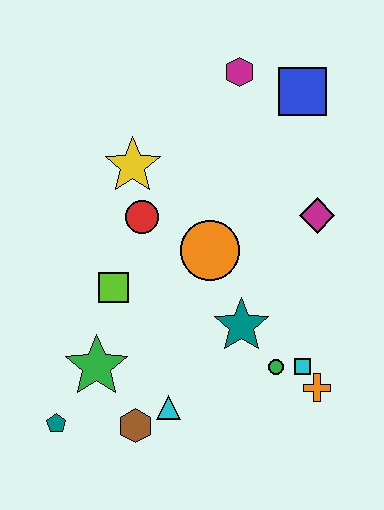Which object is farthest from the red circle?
The orange cross is farthest from the red circle.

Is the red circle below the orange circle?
No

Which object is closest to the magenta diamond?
The orange circle is closest to the magenta diamond.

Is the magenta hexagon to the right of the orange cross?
No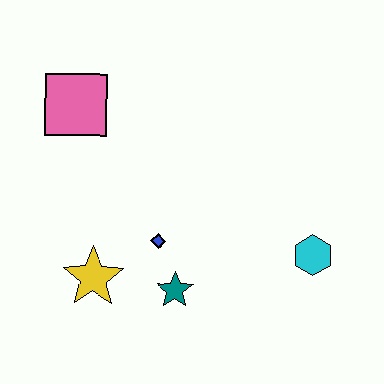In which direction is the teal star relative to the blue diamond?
The teal star is below the blue diamond.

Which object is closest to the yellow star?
The blue diamond is closest to the yellow star.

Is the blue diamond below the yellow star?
No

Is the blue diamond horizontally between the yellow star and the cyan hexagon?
Yes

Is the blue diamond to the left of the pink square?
No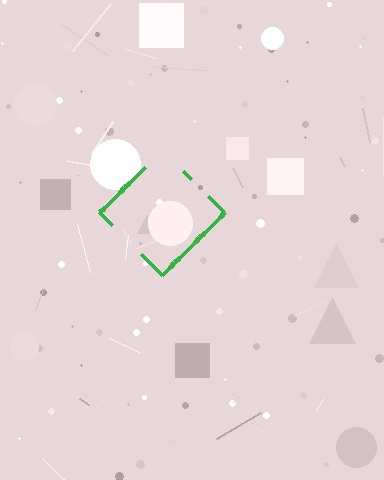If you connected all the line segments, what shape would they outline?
They would outline a diamond.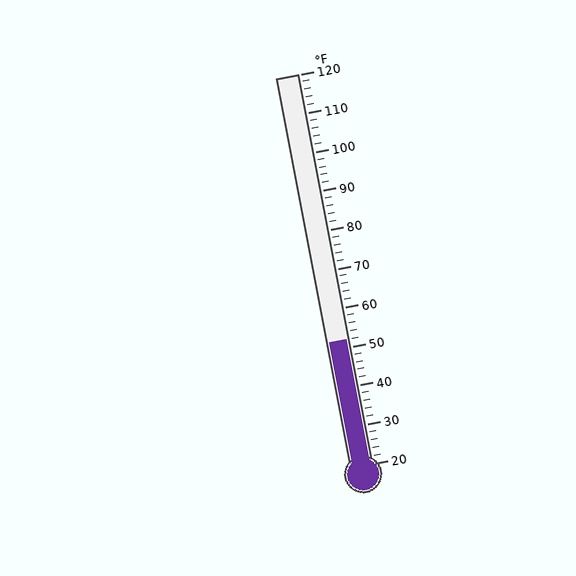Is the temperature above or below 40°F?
The temperature is above 40°F.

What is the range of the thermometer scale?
The thermometer scale ranges from 20°F to 120°F.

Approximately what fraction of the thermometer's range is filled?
The thermometer is filled to approximately 30% of its range.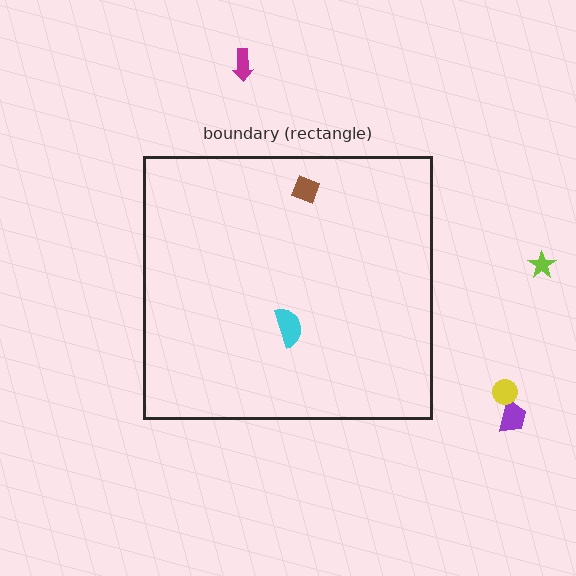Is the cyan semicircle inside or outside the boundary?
Inside.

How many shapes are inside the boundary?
2 inside, 4 outside.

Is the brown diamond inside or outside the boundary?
Inside.